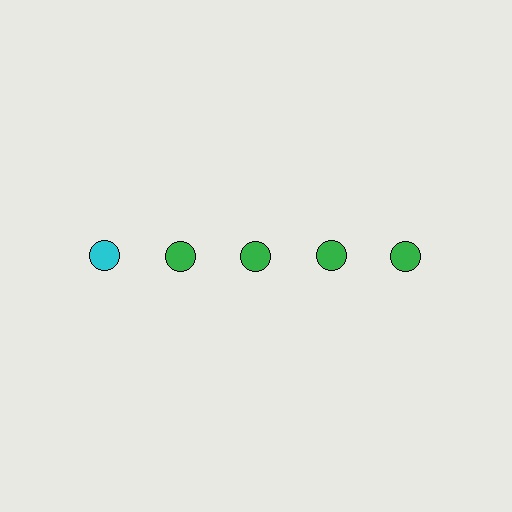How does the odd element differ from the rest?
It has a different color: cyan instead of green.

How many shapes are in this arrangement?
There are 5 shapes arranged in a grid pattern.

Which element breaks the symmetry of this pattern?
The cyan circle in the top row, leftmost column breaks the symmetry. All other shapes are green circles.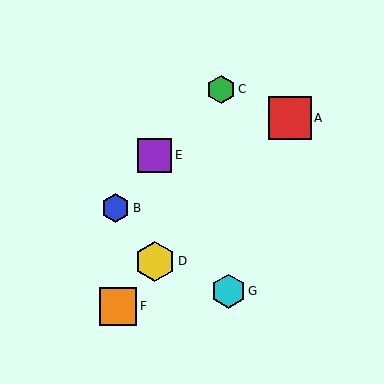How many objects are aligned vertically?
2 objects (D, E) are aligned vertically.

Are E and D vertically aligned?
Yes, both are at x≈155.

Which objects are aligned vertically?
Objects D, E are aligned vertically.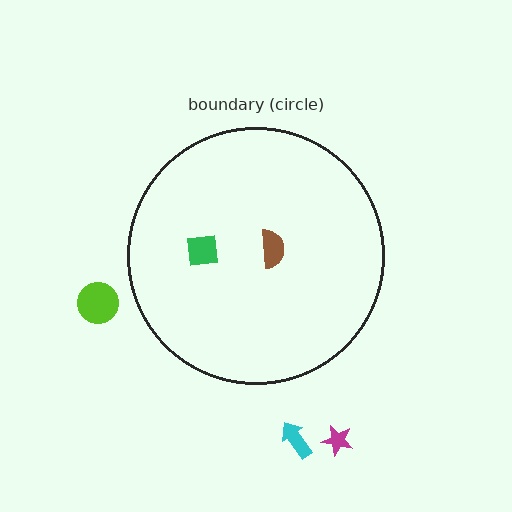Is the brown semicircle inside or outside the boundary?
Inside.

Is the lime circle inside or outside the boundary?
Outside.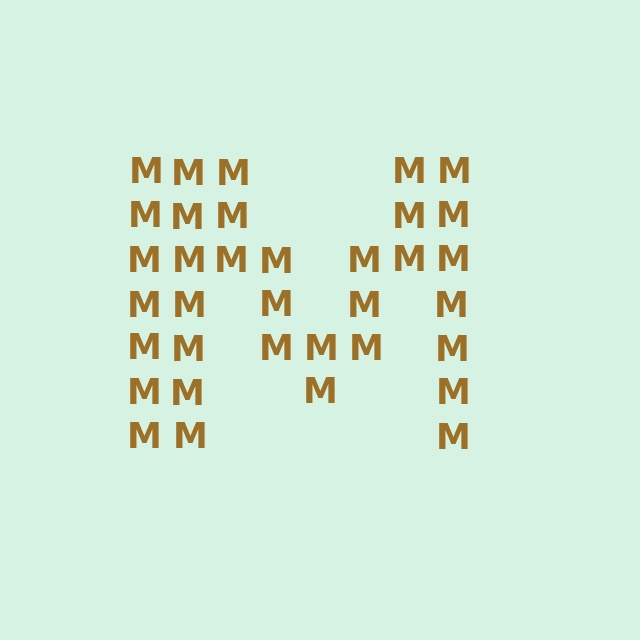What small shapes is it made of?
It is made of small letter M's.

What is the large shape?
The large shape is the letter M.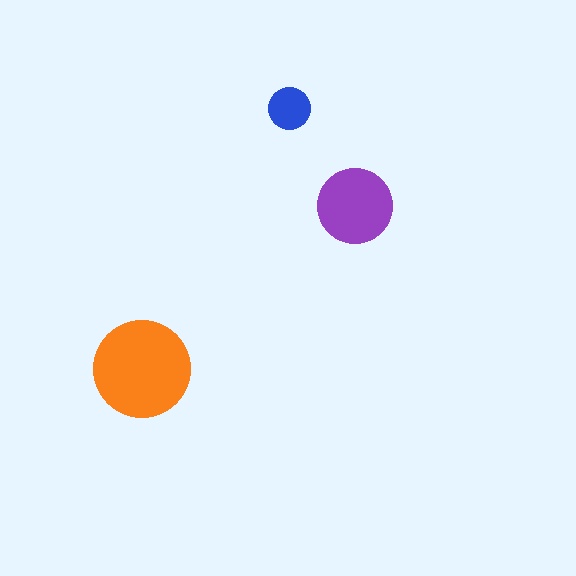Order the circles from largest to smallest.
the orange one, the purple one, the blue one.